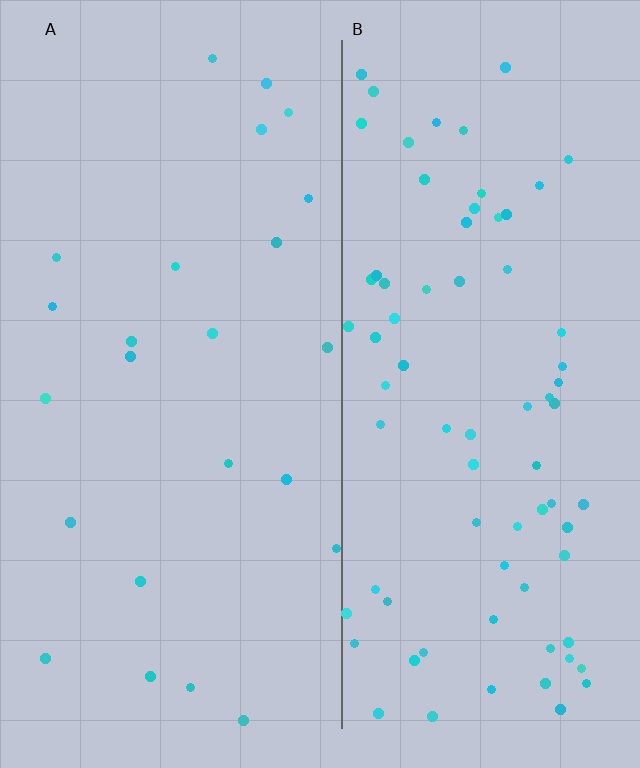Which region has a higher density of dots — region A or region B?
B (the right).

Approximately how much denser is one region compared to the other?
Approximately 3.2× — region B over region A.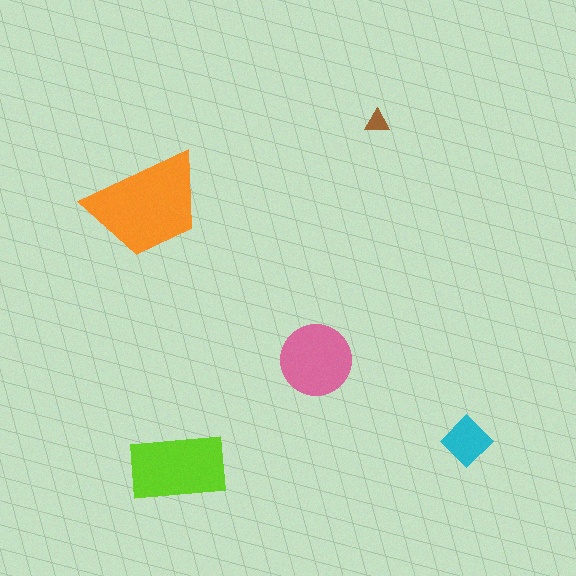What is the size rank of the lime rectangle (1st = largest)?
2nd.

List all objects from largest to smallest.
The orange trapezoid, the lime rectangle, the pink circle, the cyan diamond, the brown triangle.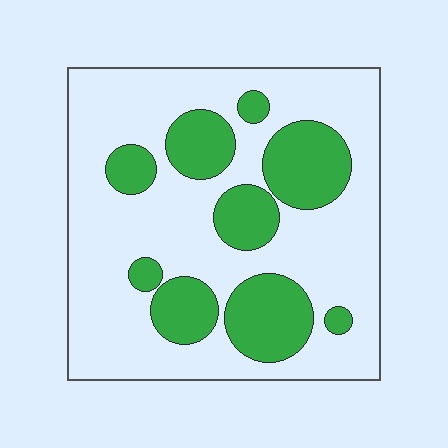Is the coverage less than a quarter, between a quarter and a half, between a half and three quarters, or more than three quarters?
Between a quarter and a half.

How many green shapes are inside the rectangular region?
9.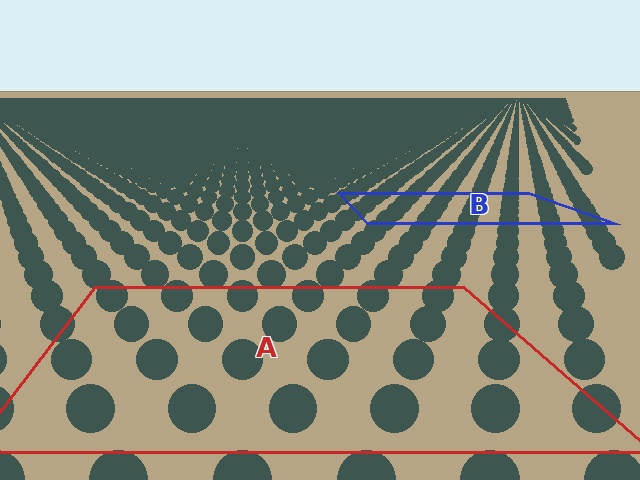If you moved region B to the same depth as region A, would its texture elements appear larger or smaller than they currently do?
They would appear larger. At a closer depth, the same texture elements are projected at a bigger on-screen size.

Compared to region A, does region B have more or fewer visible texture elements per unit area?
Region B has more texture elements per unit area — they are packed more densely because it is farther away.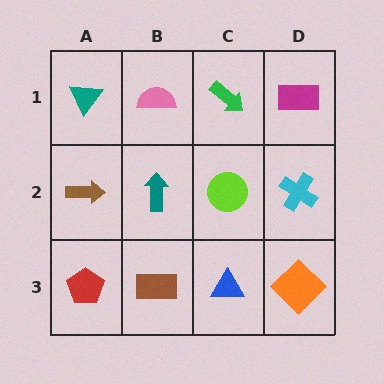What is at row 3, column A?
A red pentagon.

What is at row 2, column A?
A brown arrow.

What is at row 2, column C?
A lime circle.